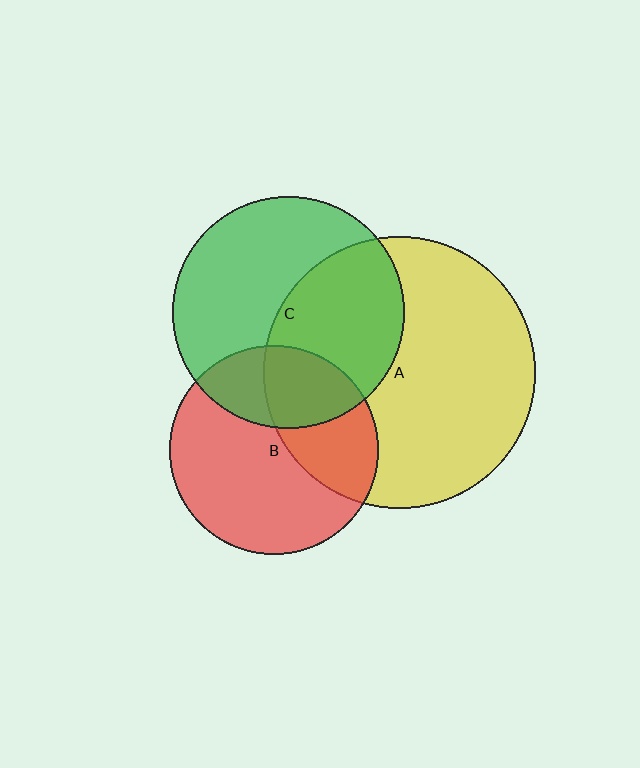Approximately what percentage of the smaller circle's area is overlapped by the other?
Approximately 45%.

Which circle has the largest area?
Circle A (yellow).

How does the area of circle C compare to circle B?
Approximately 1.2 times.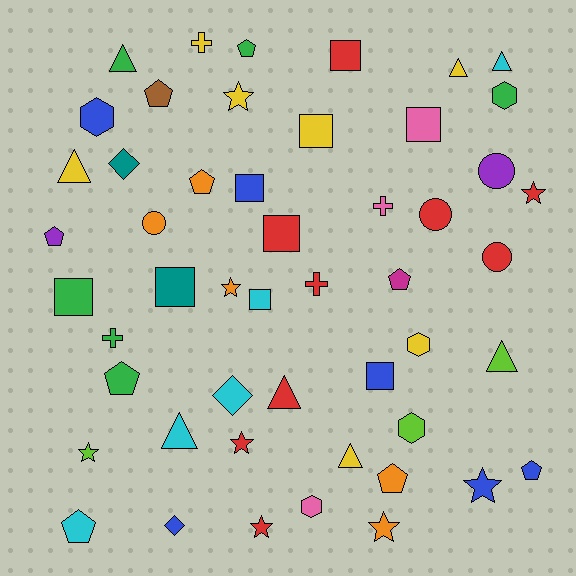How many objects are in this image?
There are 50 objects.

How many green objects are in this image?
There are 6 green objects.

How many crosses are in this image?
There are 4 crosses.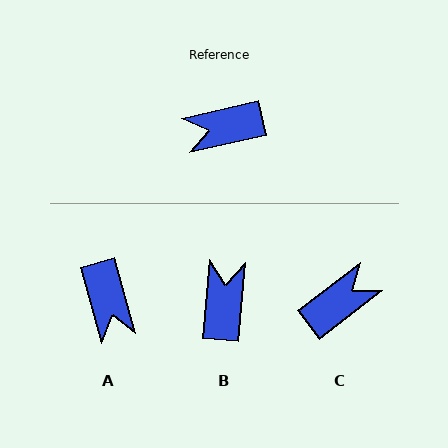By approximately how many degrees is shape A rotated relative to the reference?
Approximately 93 degrees counter-clockwise.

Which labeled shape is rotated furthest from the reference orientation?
C, about 155 degrees away.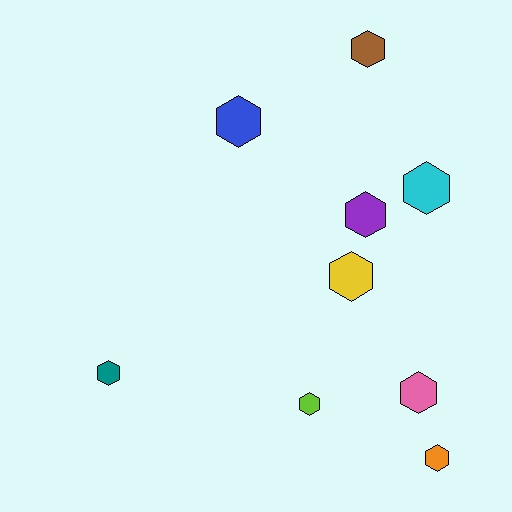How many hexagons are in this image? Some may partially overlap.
There are 9 hexagons.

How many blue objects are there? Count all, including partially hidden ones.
There is 1 blue object.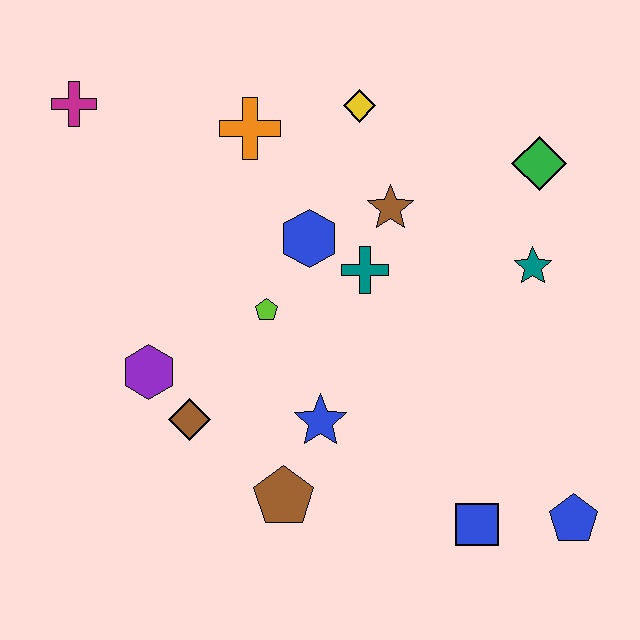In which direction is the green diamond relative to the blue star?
The green diamond is above the blue star.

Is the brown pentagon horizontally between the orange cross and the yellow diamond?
Yes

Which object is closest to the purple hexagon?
The brown diamond is closest to the purple hexagon.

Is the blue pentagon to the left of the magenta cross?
No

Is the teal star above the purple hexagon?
Yes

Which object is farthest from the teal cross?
The magenta cross is farthest from the teal cross.